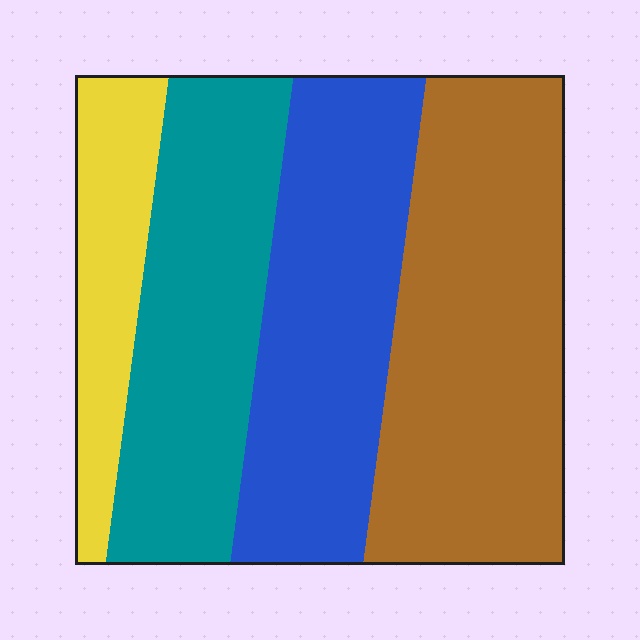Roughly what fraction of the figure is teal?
Teal takes up about one quarter (1/4) of the figure.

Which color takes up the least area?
Yellow, at roughly 15%.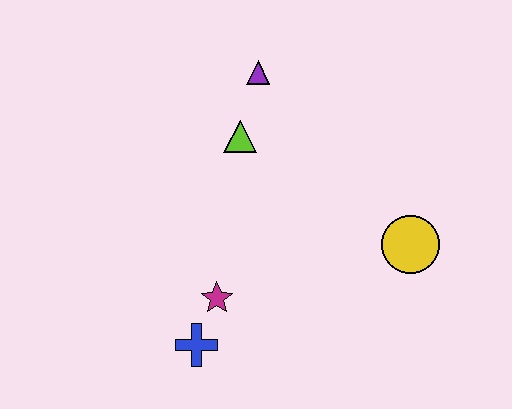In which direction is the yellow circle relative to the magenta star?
The yellow circle is to the right of the magenta star.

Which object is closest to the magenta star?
The blue cross is closest to the magenta star.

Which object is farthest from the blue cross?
The purple triangle is farthest from the blue cross.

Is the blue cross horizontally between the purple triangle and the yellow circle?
No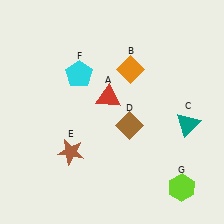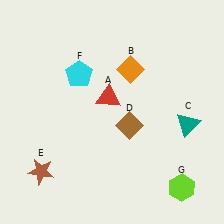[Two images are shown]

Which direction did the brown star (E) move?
The brown star (E) moved left.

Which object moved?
The brown star (E) moved left.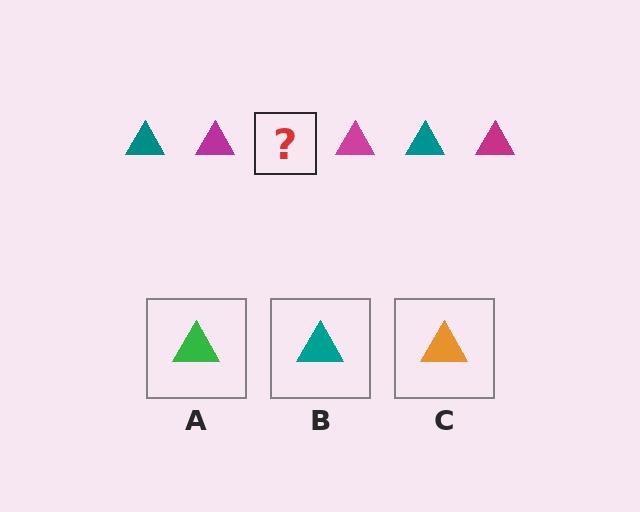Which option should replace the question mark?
Option B.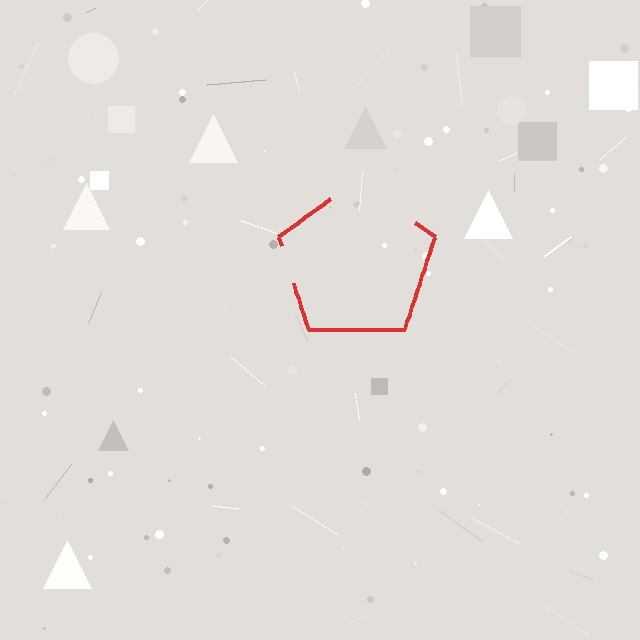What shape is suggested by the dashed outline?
The dashed outline suggests a pentagon.